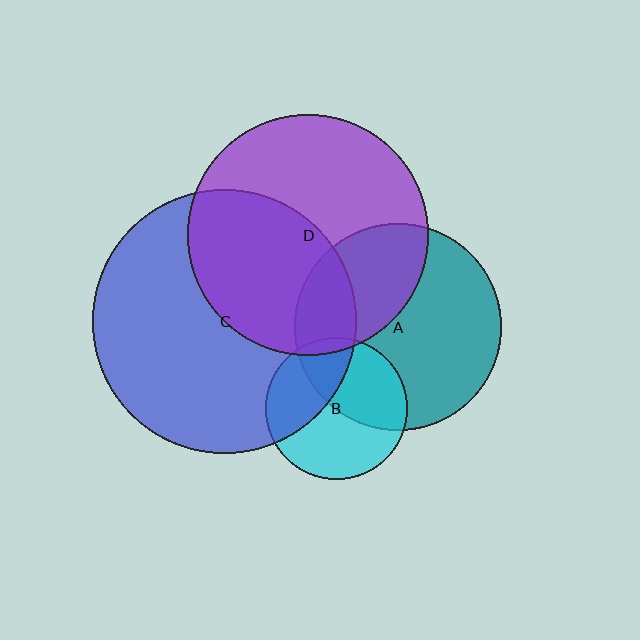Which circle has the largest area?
Circle C (blue).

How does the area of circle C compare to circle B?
Approximately 3.4 times.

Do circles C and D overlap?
Yes.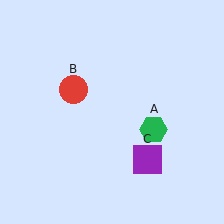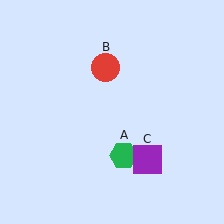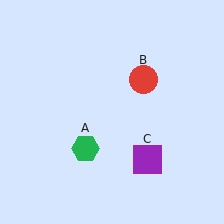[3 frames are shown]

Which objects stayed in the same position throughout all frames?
Purple square (object C) remained stationary.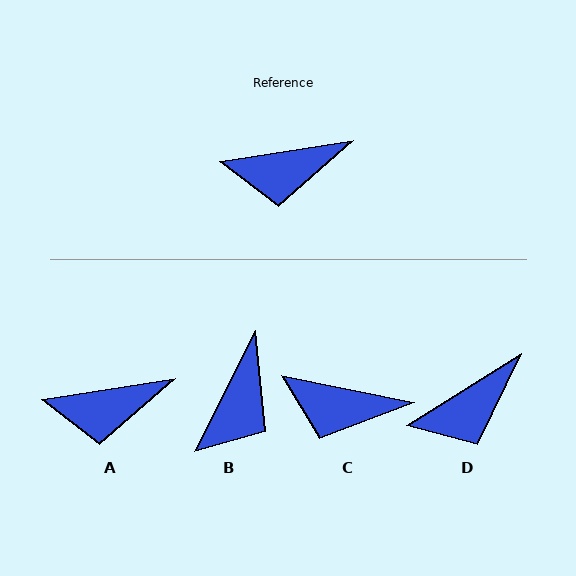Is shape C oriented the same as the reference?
No, it is off by about 21 degrees.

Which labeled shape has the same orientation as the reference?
A.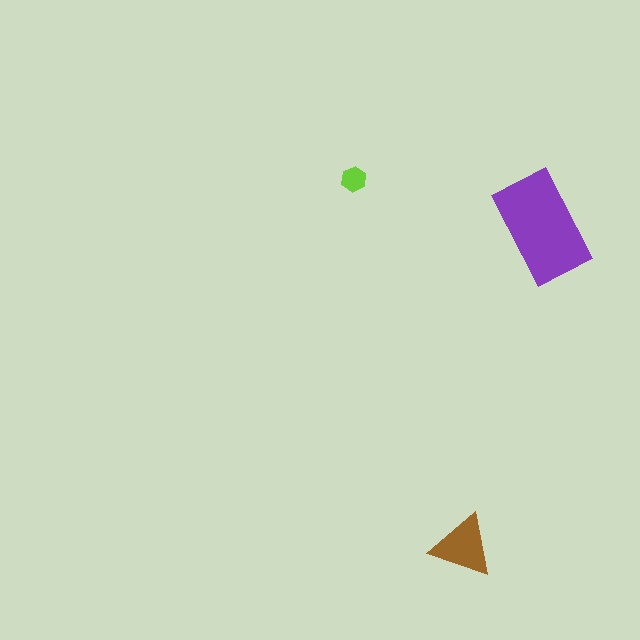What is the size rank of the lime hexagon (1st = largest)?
3rd.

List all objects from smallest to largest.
The lime hexagon, the brown triangle, the purple rectangle.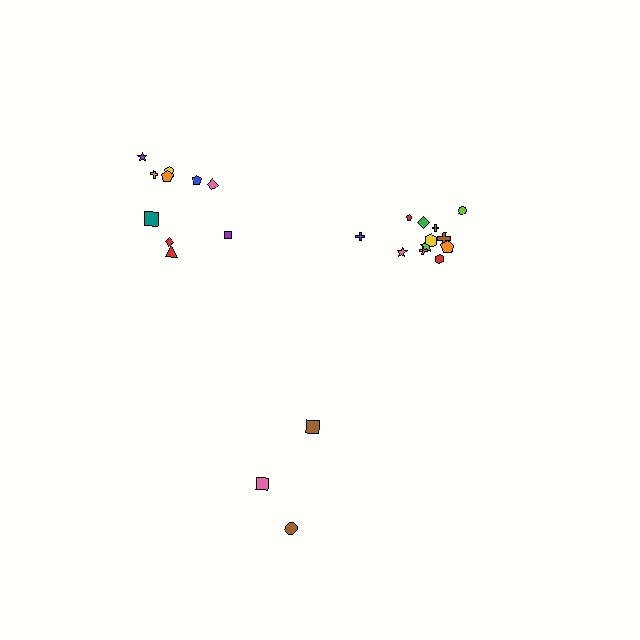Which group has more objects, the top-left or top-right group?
The top-right group.